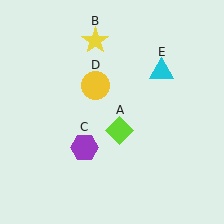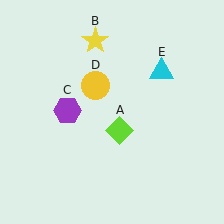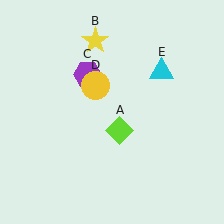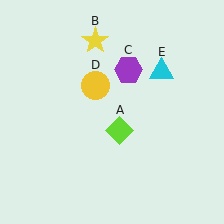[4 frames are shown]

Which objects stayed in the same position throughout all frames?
Lime diamond (object A) and yellow star (object B) and yellow circle (object D) and cyan triangle (object E) remained stationary.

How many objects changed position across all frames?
1 object changed position: purple hexagon (object C).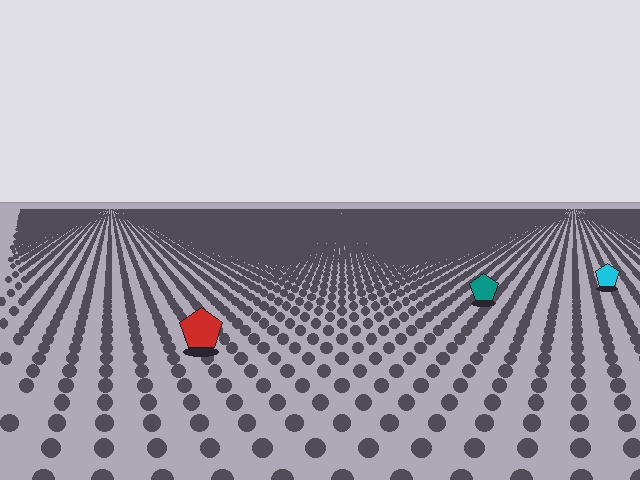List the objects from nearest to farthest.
From nearest to farthest: the red pentagon, the teal pentagon, the cyan pentagon.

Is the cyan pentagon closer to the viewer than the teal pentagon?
No. The teal pentagon is closer — you can tell from the texture gradient: the ground texture is coarser near it.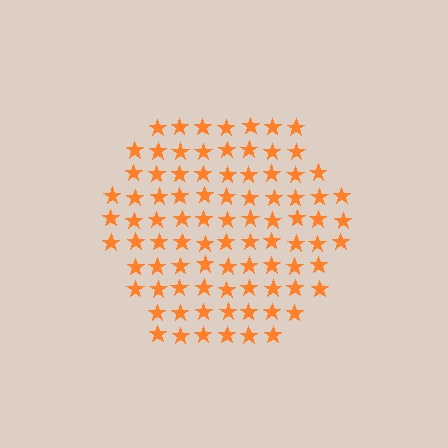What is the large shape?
The large shape is a hexagon.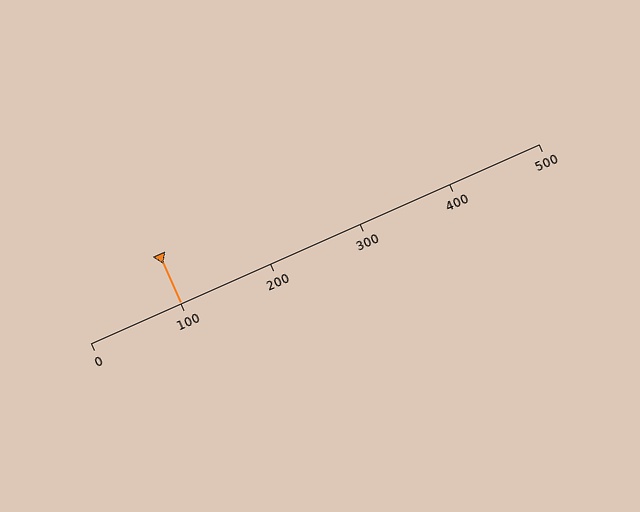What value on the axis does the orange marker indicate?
The marker indicates approximately 100.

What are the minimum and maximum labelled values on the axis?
The axis runs from 0 to 500.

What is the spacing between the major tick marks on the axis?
The major ticks are spaced 100 apart.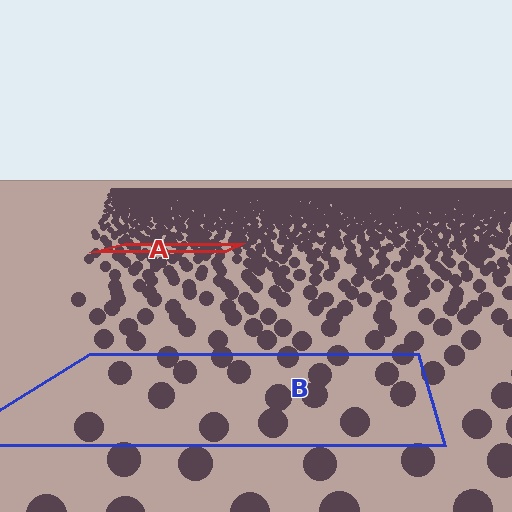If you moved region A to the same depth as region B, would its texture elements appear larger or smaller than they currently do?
They would appear larger. At a closer depth, the same texture elements are projected at a bigger on-screen size.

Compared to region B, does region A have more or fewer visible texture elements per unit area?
Region A has more texture elements per unit area — they are packed more densely because it is farther away.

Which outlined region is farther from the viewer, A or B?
Region A is farther from the viewer — the texture elements inside it appear smaller and more densely packed.